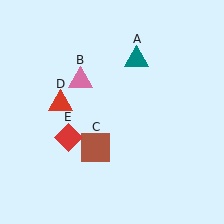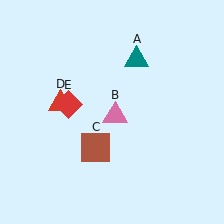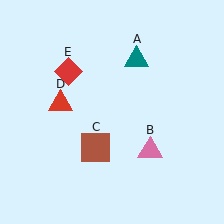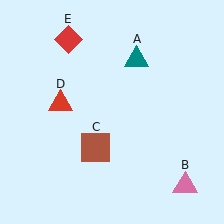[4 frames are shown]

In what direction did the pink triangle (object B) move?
The pink triangle (object B) moved down and to the right.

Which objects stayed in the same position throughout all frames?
Teal triangle (object A) and brown square (object C) and red triangle (object D) remained stationary.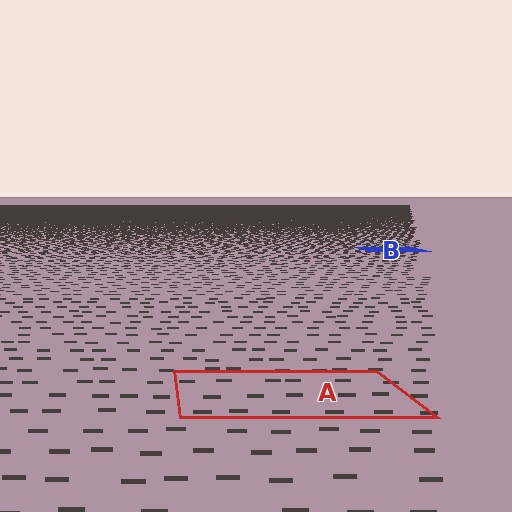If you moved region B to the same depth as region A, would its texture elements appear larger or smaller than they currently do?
They would appear larger. At a closer depth, the same texture elements are projected at a bigger on-screen size.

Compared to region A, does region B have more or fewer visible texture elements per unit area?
Region B has more texture elements per unit area — they are packed more densely because it is farther away.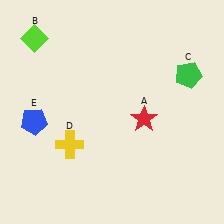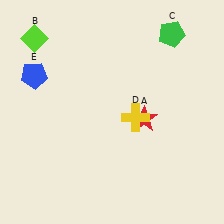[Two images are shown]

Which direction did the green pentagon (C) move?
The green pentagon (C) moved up.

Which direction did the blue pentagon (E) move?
The blue pentagon (E) moved up.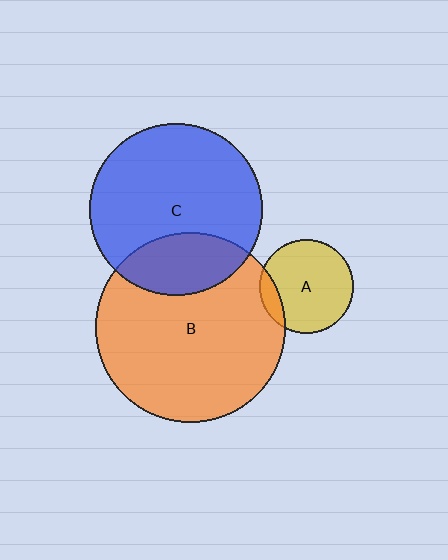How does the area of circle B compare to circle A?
Approximately 4.1 times.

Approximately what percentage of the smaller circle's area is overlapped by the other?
Approximately 10%.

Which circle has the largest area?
Circle B (orange).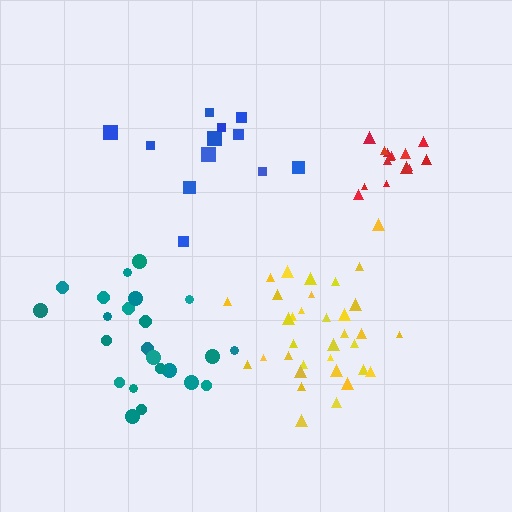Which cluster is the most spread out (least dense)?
Blue.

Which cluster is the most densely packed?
Red.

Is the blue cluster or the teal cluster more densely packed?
Teal.